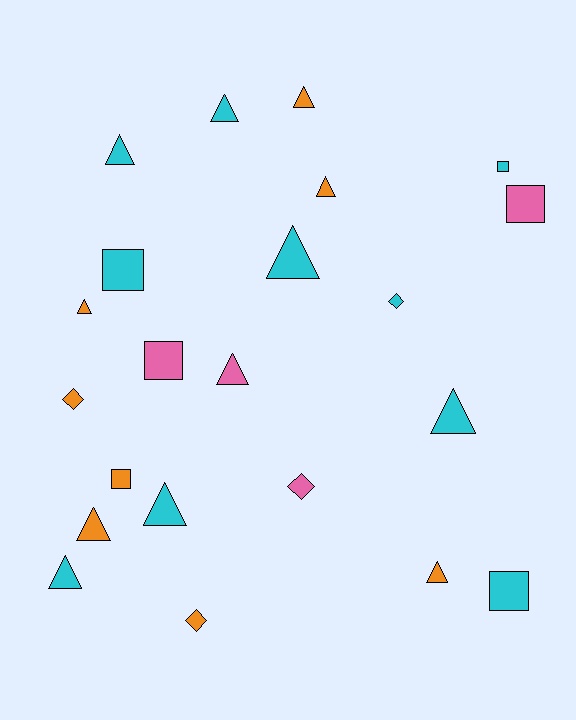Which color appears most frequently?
Cyan, with 10 objects.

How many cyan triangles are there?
There are 6 cyan triangles.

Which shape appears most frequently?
Triangle, with 12 objects.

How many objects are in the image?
There are 22 objects.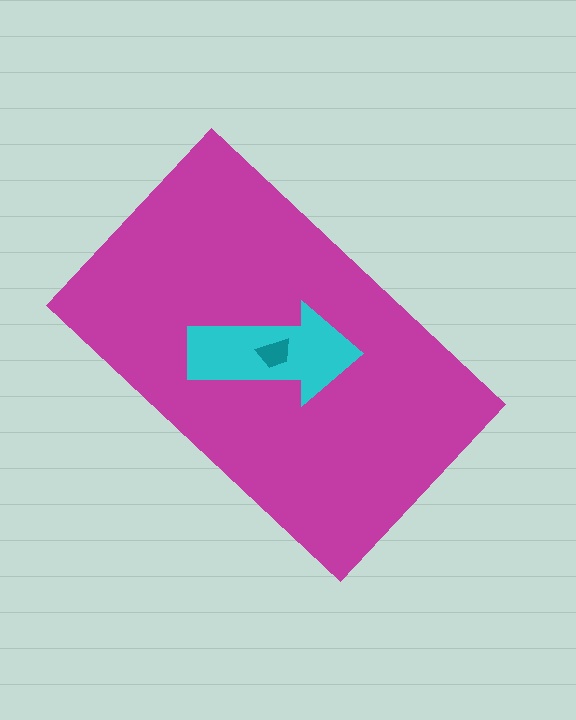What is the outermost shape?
The magenta rectangle.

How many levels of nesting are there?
3.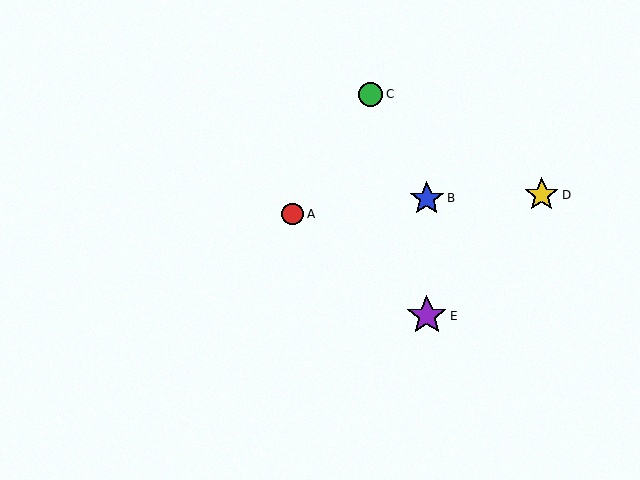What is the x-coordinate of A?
Object A is at x≈293.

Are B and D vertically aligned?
No, B is at x≈427 and D is at x≈542.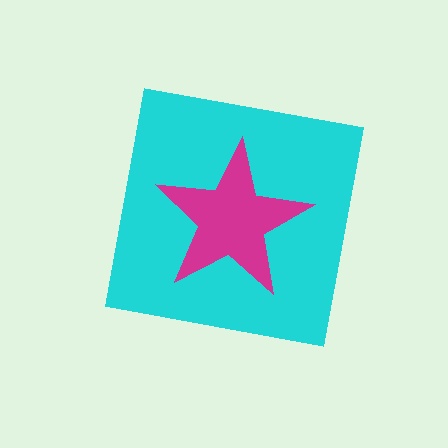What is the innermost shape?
The magenta star.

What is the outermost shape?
The cyan square.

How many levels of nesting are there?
2.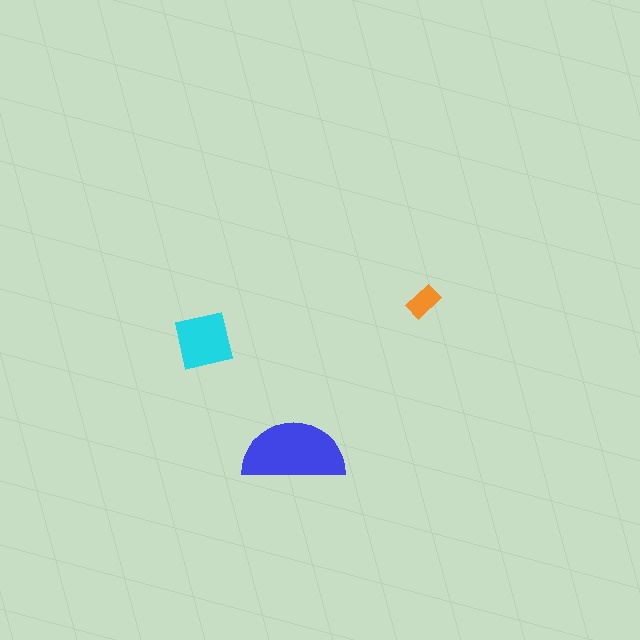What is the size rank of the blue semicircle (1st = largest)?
1st.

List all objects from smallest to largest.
The orange rectangle, the cyan square, the blue semicircle.